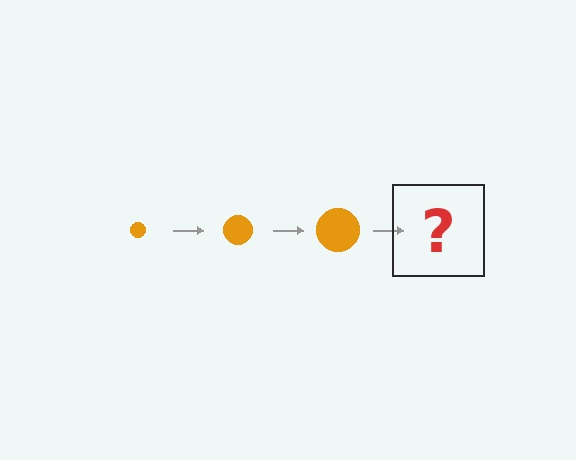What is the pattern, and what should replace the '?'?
The pattern is that the circle gets progressively larger each step. The '?' should be an orange circle, larger than the previous one.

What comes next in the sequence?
The next element should be an orange circle, larger than the previous one.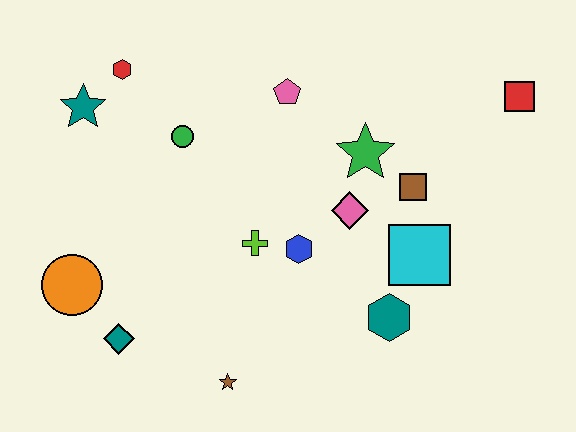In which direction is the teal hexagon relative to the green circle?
The teal hexagon is to the right of the green circle.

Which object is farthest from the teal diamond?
The red square is farthest from the teal diamond.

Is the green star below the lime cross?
No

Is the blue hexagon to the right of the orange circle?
Yes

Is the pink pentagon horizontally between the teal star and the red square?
Yes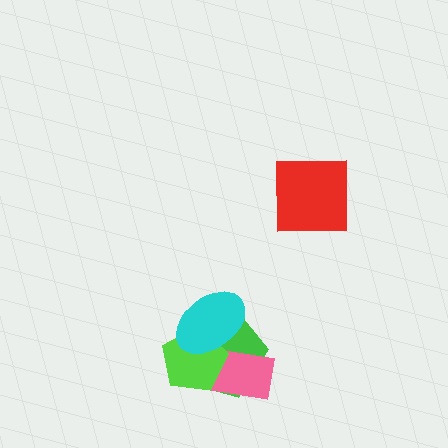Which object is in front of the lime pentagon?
The cyan ellipse is in front of the lime pentagon.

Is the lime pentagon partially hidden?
Yes, it is partially covered by another shape.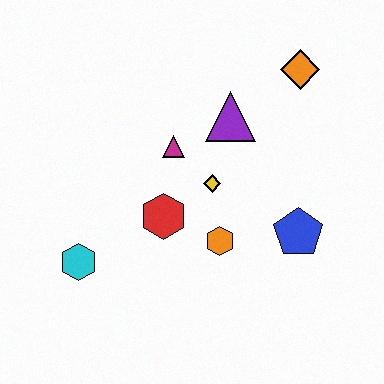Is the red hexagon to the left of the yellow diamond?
Yes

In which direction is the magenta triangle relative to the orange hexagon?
The magenta triangle is above the orange hexagon.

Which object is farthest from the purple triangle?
The cyan hexagon is farthest from the purple triangle.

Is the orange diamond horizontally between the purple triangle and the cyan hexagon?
No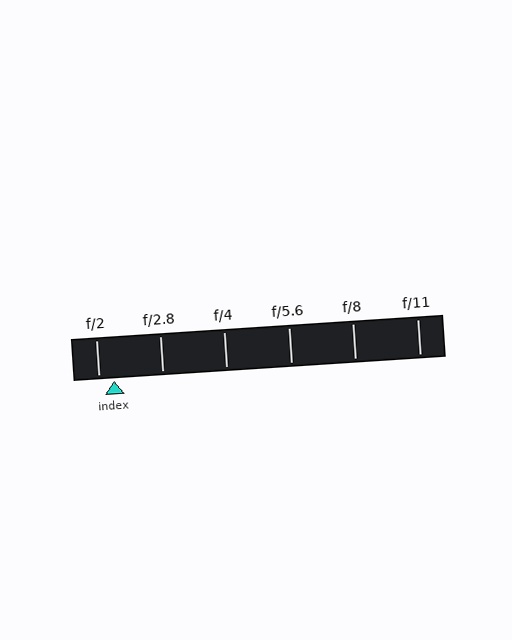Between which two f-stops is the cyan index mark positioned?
The index mark is between f/2 and f/2.8.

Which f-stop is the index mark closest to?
The index mark is closest to f/2.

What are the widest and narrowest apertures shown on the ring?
The widest aperture shown is f/2 and the narrowest is f/11.